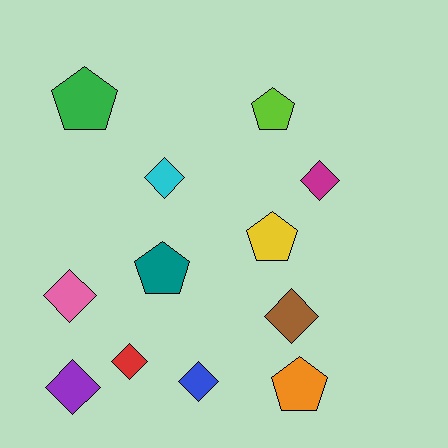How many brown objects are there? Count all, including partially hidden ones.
There is 1 brown object.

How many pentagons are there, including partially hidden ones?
There are 5 pentagons.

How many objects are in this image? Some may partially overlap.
There are 12 objects.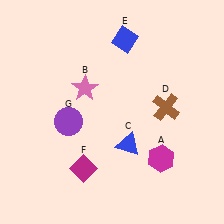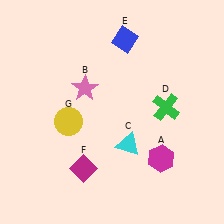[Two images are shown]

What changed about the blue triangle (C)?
In Image 1, C is blue. In Image 2, it changed to cyan.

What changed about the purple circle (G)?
In Image 1, G is purple. In Image 2, it changed to yellow.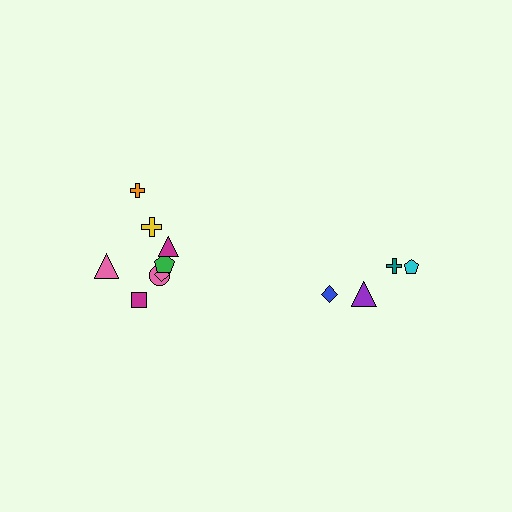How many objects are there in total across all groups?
There are 12 objects.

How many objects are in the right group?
There are 4 objects.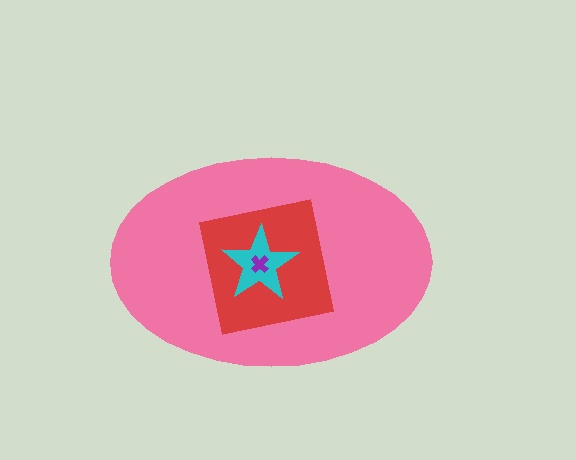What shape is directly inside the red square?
The cyan star.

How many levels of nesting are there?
4.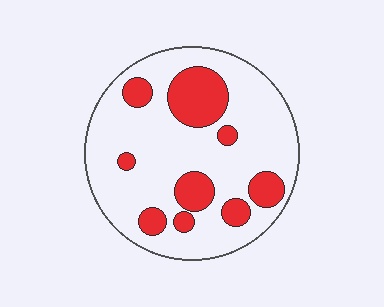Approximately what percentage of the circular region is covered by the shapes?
Approximately 25%.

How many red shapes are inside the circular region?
9.